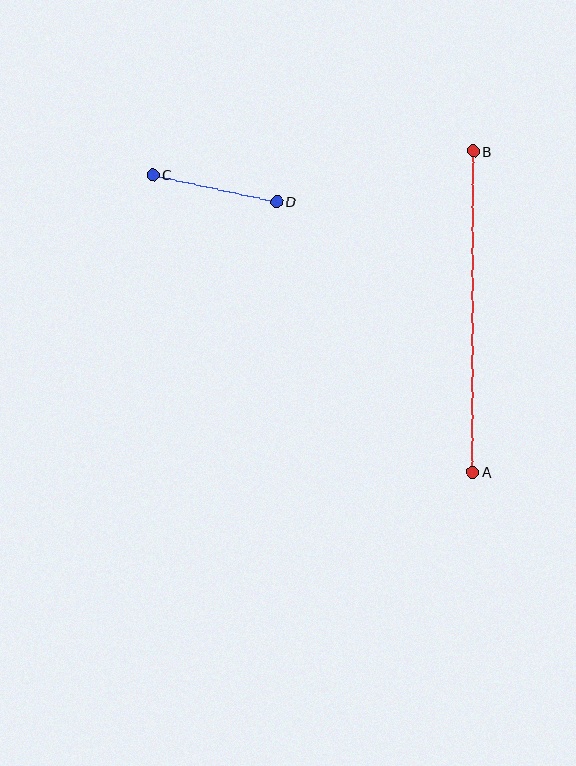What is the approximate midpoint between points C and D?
The midpoint is at approximately (215, 188) pixels.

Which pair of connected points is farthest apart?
Points A and B are farthest apart.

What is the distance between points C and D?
The distance is approximately 127 pixels.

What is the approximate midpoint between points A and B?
The midpoint is at approximately (473, 312) pixels.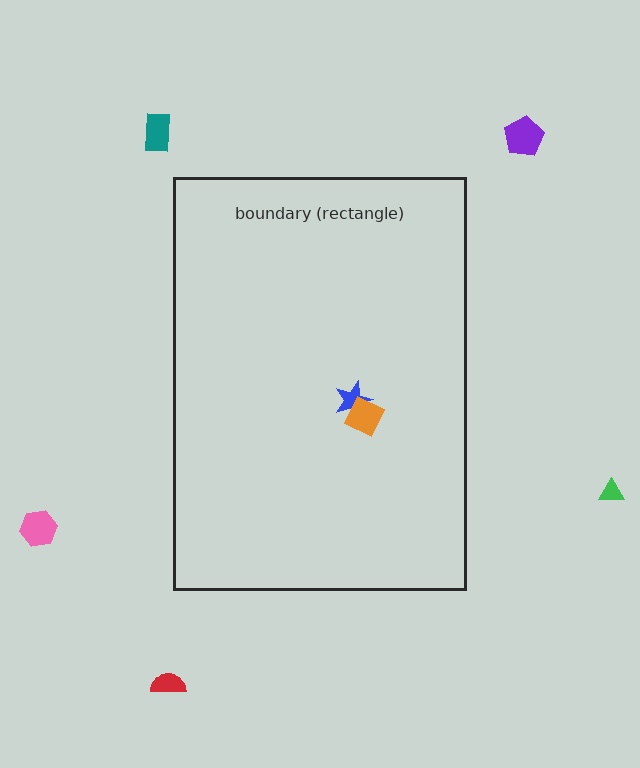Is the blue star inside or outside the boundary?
Inside.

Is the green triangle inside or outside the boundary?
Outside.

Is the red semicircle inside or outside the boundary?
Outside.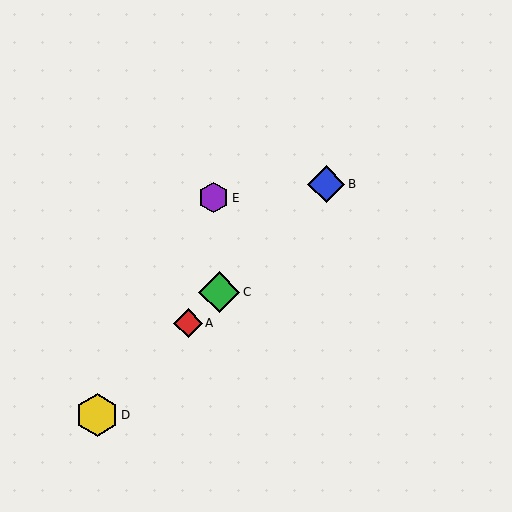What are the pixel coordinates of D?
Object D is at (97, 415).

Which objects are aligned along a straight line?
Objects A, B, C, D are aligned along a straight line.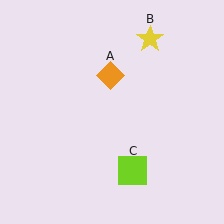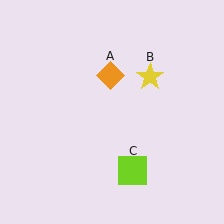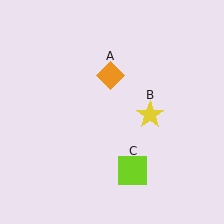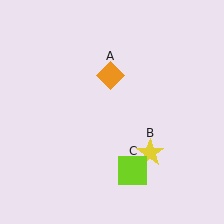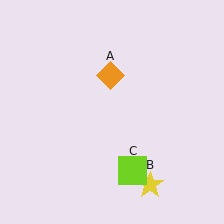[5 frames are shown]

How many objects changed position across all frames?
1 object changed position: yellow star (object B).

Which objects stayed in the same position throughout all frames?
Orange diamond (object A) and lime square (object C) remained stationary.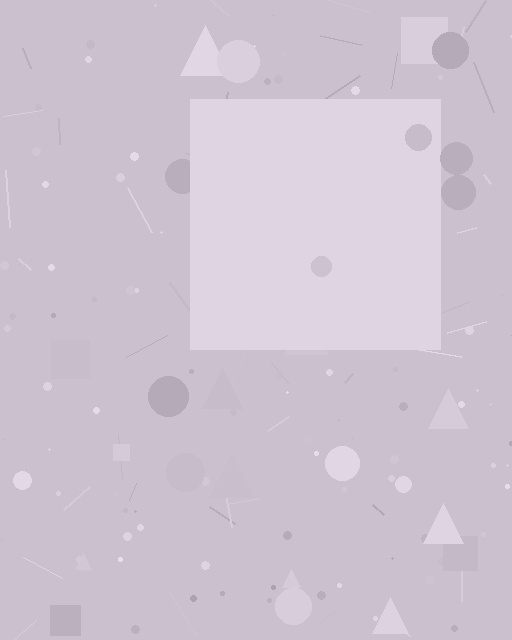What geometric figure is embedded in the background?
A square is embedded in the background.